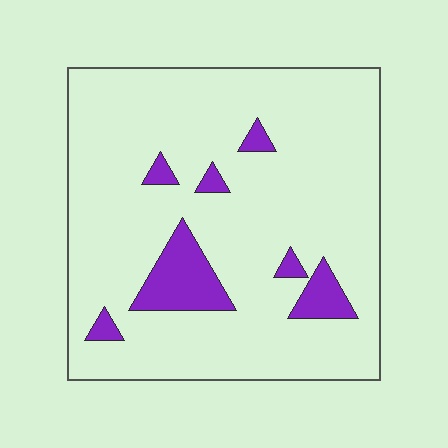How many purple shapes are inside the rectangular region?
7.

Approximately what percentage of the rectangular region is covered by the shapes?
Approximately 10%.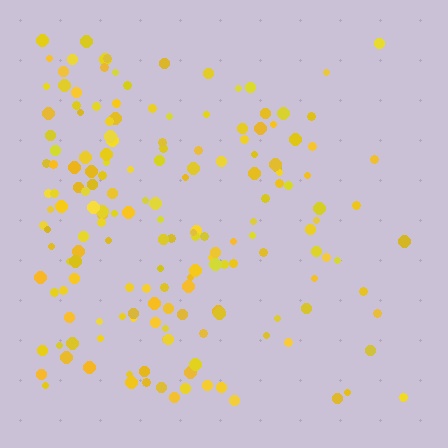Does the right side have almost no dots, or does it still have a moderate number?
Still a moderate number, just noticeably fewer than the left.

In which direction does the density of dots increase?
From right to left, with the left side densest.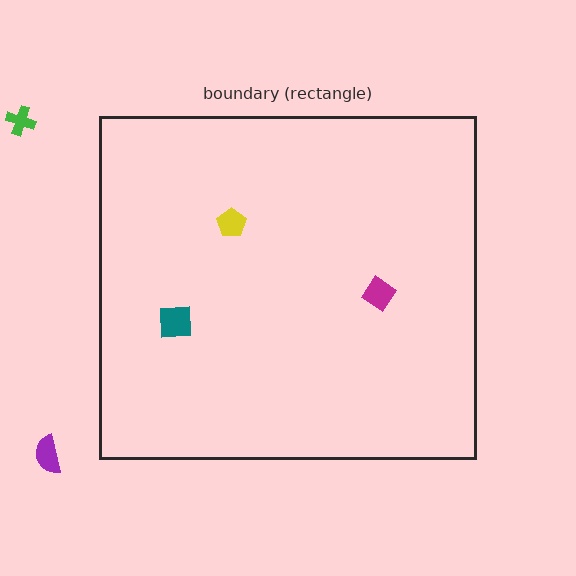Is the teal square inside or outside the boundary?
Inside.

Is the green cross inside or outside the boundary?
Outside.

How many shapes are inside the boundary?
3 inside, 2 outside.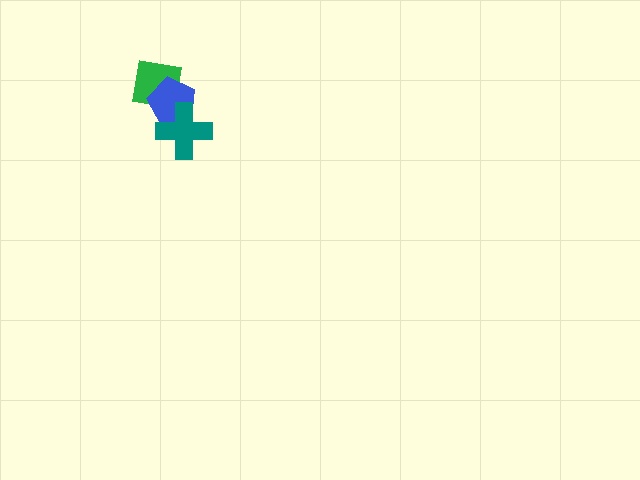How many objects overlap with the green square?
1 object overlaps with the green square.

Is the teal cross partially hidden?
No, no other shape covers it.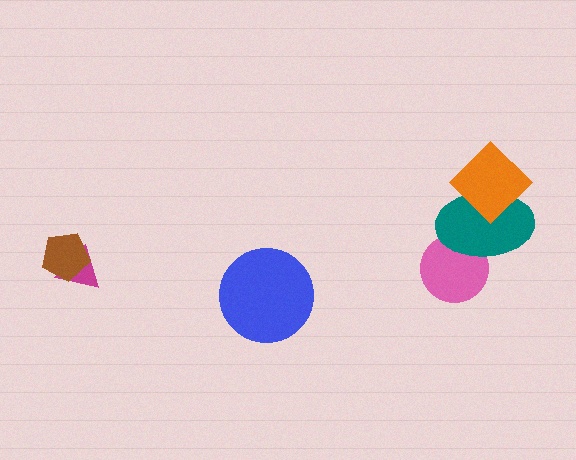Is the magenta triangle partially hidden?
Yes, it is partially covered by another shape.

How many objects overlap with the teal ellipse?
2 objects overlap with the teal ellipse.